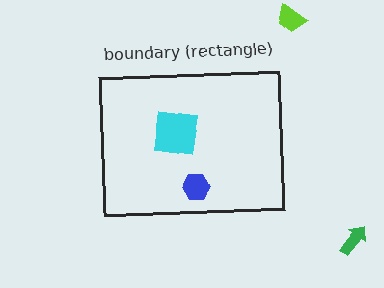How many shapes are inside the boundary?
2 inside, 2 outside.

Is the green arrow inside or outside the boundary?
Outside.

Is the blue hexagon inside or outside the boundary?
Inside.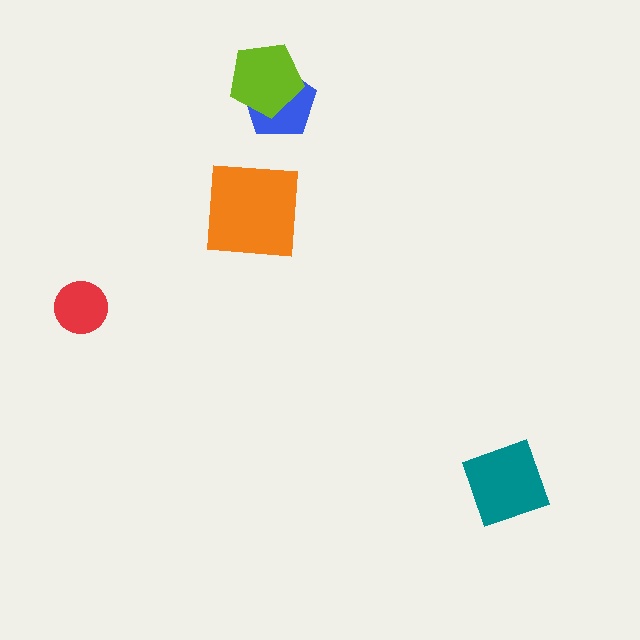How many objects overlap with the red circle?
0 objects overlap with the red circle.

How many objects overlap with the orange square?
0 objects overlap with the orange square.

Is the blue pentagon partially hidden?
Yes, it is partially covered by another shape.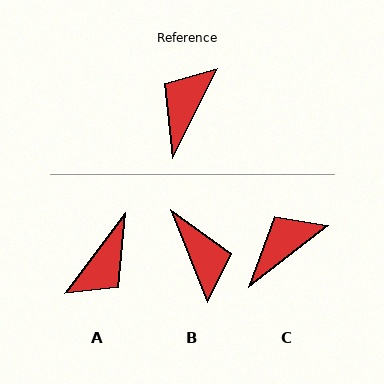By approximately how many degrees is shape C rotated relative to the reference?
Approximately 26 degrees clockwise.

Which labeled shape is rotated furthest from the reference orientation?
A, about 170 degrees away.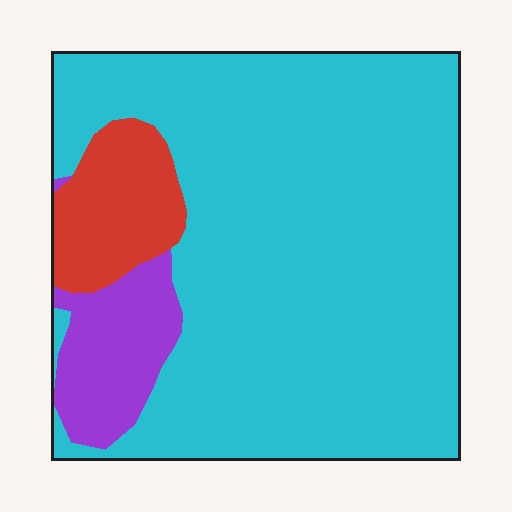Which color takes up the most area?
Cyan, at roughly 80%.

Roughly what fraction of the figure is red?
Red covers around 10% of the figure.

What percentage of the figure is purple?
Purple covers about 10% of the figure.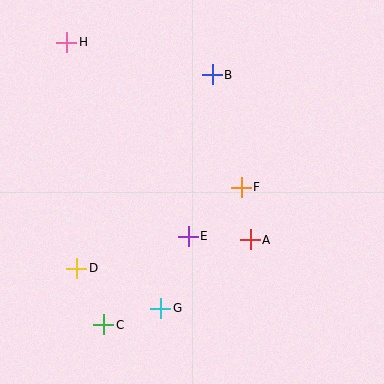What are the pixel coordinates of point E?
Point E is at (188, 236).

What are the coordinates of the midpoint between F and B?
The midpoint between F and B is at (227, 131).